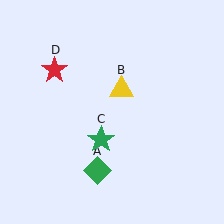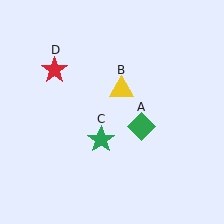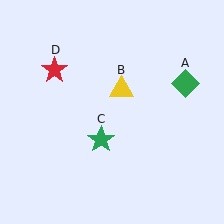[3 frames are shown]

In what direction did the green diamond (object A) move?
The green diamond (object A) moved up and to the right.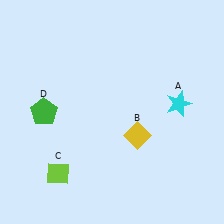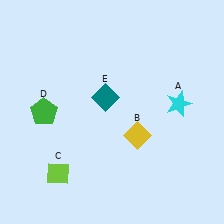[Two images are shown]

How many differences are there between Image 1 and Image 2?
There is 1 difference between the two images.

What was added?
A teal diamond (E) was added in Image 2.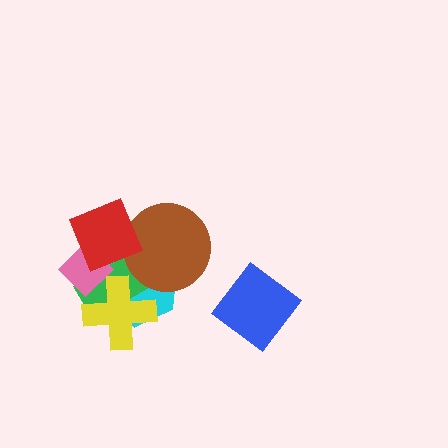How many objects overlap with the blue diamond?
0 objects overlap with the blue diamond.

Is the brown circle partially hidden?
Yes, it is partially covered by another shape.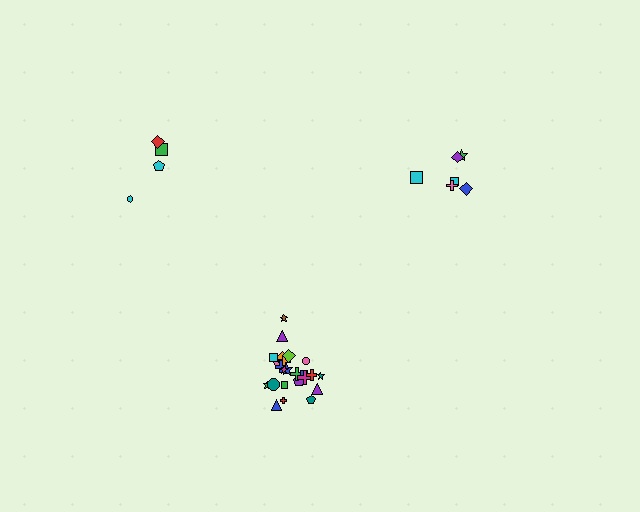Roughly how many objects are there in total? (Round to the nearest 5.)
Roughly 35 objects in total.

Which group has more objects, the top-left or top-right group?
The top-right group.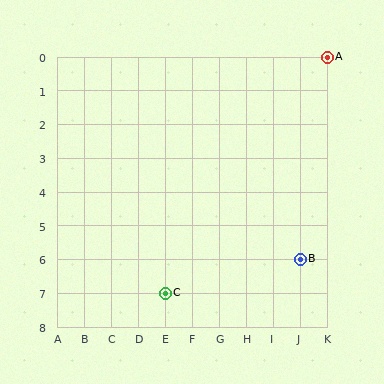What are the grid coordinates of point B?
Point B is at grid coordinates (J, 6).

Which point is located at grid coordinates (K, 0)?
Point A is at (K, 0).